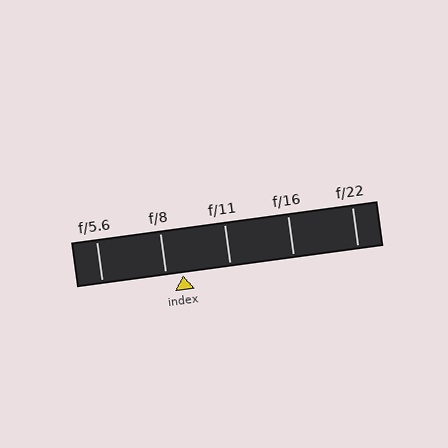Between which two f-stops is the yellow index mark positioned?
The index mark is between f/8 and f/11.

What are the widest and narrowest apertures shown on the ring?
The widest aperture shown is f/5.6 and the narrowest is f/22.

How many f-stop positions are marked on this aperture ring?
There are 5 f-stop positions marked.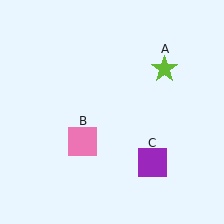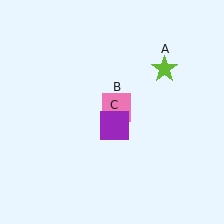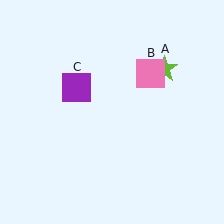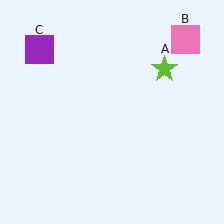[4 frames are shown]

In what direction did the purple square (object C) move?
The purple square (object C) moved up and to the left.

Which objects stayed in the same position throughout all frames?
Lime star (object A) remained stationary.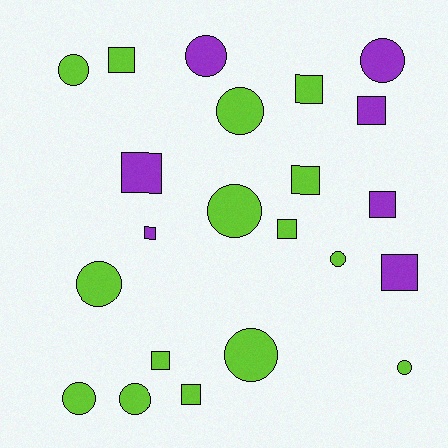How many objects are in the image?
There are 22 objects.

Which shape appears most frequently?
Circle, with 11 objects.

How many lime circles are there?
There are 9 lime circles.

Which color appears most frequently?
Lime, with 15 objects.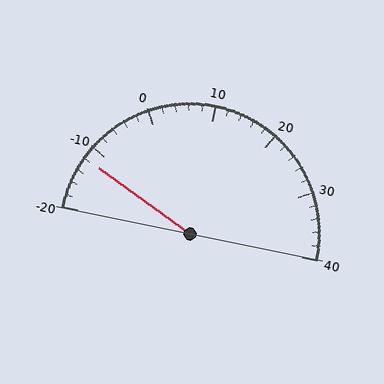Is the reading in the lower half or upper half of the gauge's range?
The reading is in the lower half of the range (-20 to 40).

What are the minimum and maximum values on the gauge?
The gauge ranges from -20 to 40.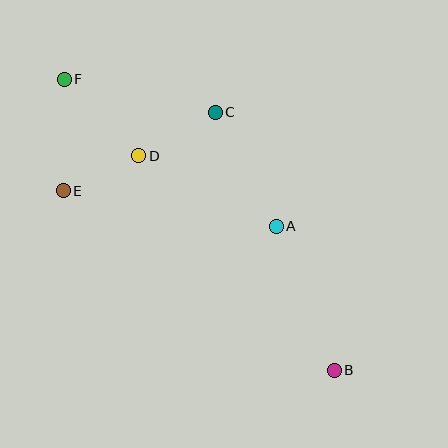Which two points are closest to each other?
Points D and E are closest to each other.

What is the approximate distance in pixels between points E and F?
The distance between E and F is approximately 111 pixels.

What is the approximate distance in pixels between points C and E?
The distance between C and E is approximately 171 pixels.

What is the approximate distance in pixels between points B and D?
The distance between B and D is approximately 290 pixels.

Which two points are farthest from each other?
Points B and F are farthest from each other.